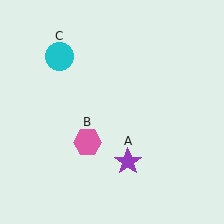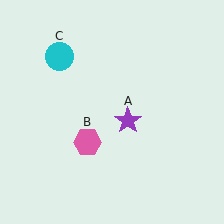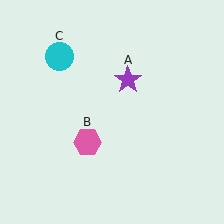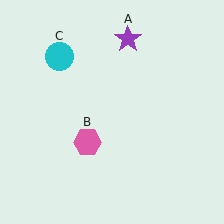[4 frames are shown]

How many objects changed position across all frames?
1 object changed position: purple star (object A).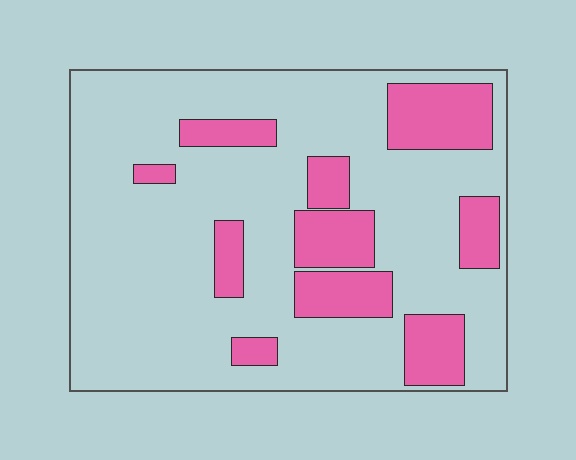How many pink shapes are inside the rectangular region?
10.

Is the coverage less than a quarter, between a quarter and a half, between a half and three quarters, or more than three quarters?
Less than a quarter.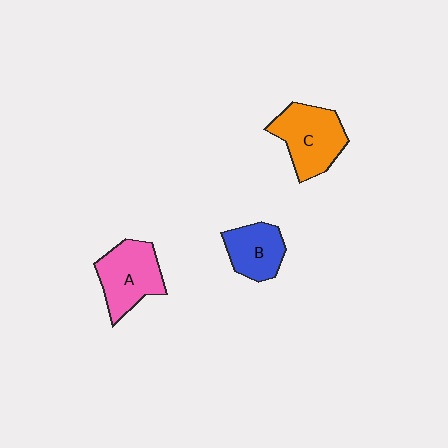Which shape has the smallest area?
Shape B (blue).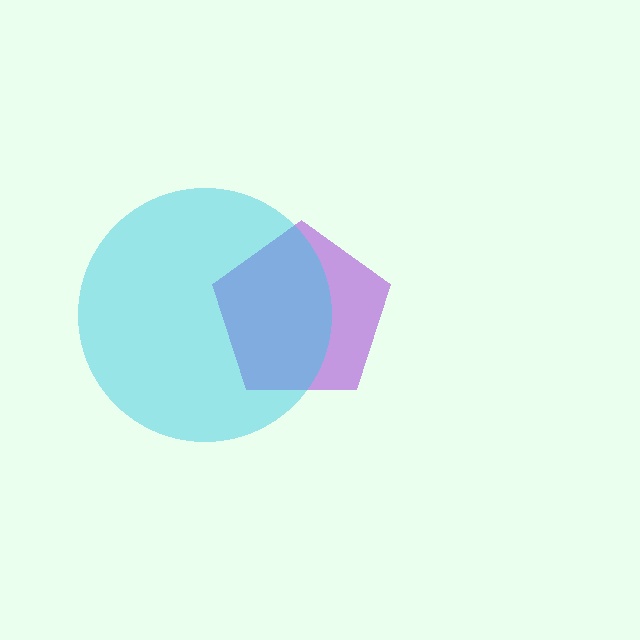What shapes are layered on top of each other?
The layered shapes are: a purple pentagon, a cyan circle.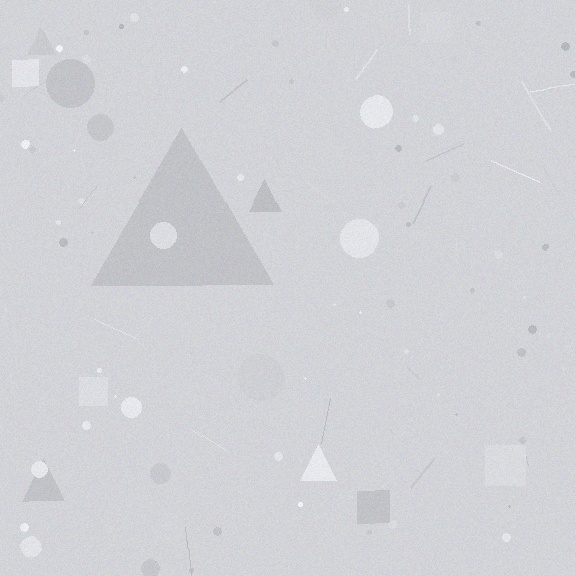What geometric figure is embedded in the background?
A triangle is embedded in the background.